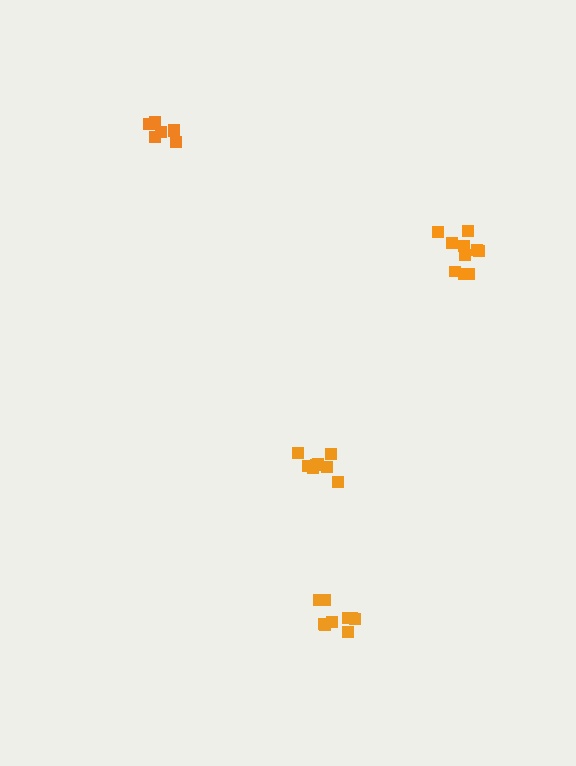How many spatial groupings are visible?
There are 4 spatial groupings.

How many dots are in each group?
Group 1: 10 dots, Group 2: 8 dots, Group 3: 8 dots, Group 4: 9 dots (35 total).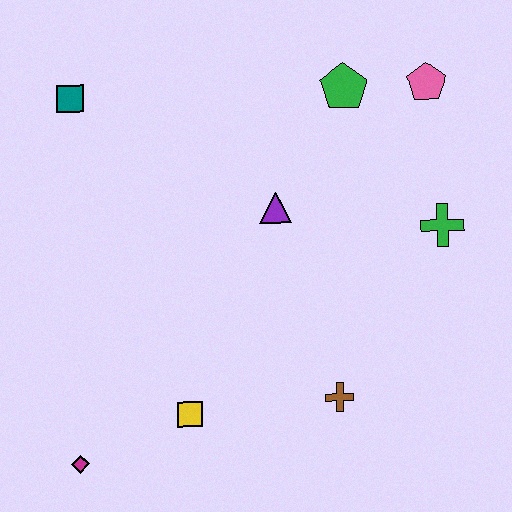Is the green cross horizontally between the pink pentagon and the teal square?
No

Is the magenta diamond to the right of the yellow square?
No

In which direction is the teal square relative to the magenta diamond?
The teal square is above the magenta diamond.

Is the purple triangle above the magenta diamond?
Yes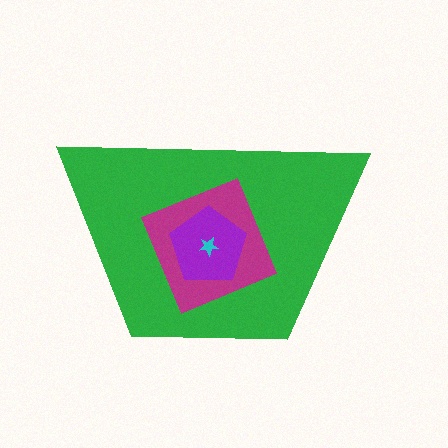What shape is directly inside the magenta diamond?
The purple pentagon.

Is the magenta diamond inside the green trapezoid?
Yes.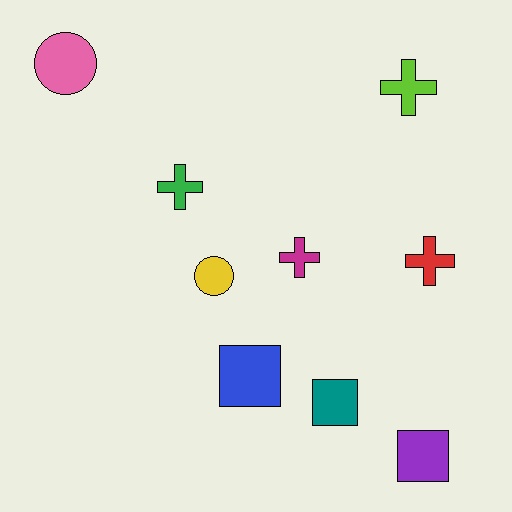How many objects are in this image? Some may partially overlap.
There are 9 objects.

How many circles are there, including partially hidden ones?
There are 2 circles.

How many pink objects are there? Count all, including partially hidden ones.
There is 1 pink object.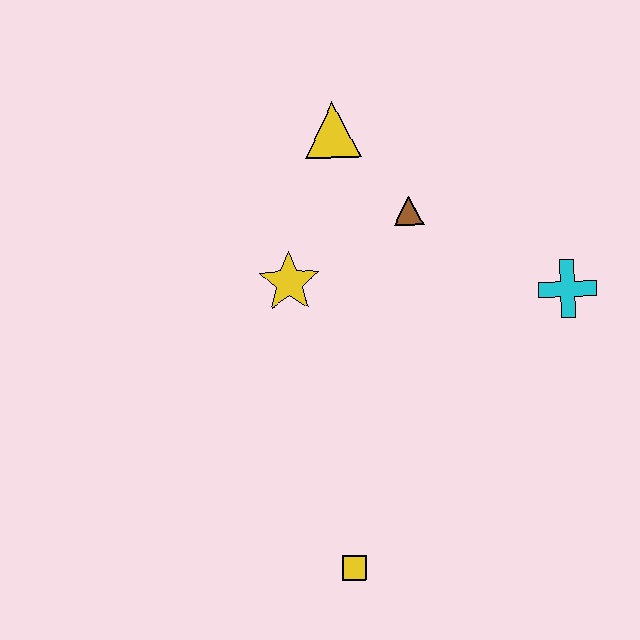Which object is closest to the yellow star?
The brown triangle is closest to the yellow star.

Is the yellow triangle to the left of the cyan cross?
Yes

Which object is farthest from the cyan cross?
The yellow square is farthest from the cyan cross.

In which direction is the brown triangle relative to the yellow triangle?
The brown triangle is below the yellow triangle.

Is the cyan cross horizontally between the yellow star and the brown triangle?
No